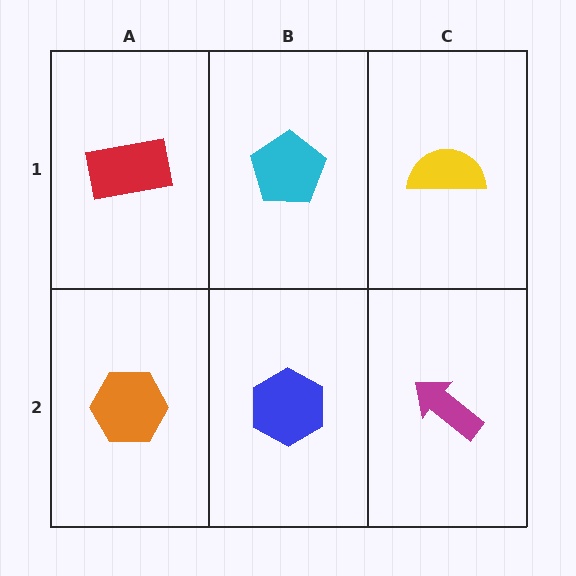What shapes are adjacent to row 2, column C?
A yellow semicircle (row 1, column C), a blue hexagon (row 2, column B).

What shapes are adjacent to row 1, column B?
A blue hexagon (row 2, column B), a red rectangle (row 1, column A), a yellow semicircle (row 1, column C).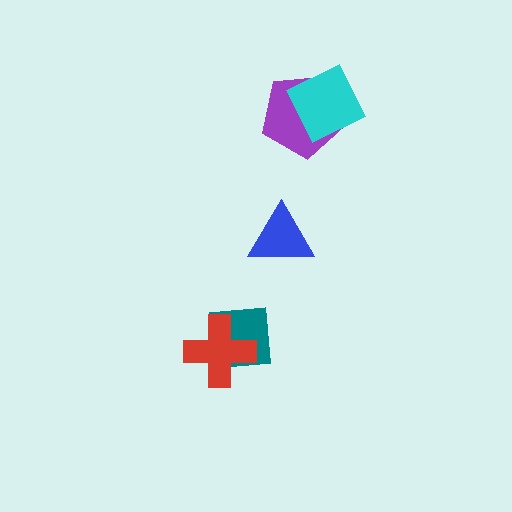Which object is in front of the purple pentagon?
The cyan diamond is in front of the purple pentagon.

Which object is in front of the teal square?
The red cross is in front of the teal square.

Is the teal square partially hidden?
Yes, it is partially covered by another shape.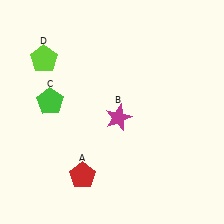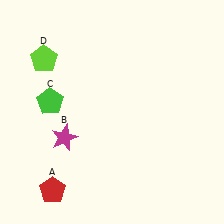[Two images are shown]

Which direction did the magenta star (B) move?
The magenta star (B) moved left.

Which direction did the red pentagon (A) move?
The red pentagon (A) moved left.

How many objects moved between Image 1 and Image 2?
2 objects moved between the two images.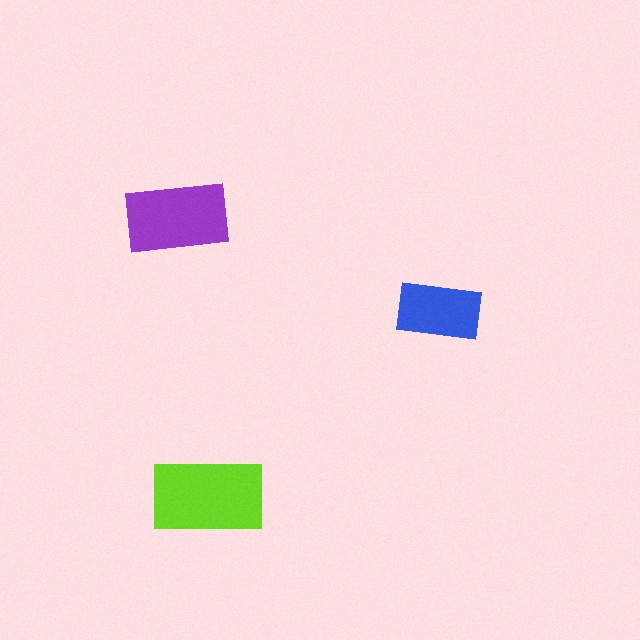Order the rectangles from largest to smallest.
the lime one, the purple one, the blue one.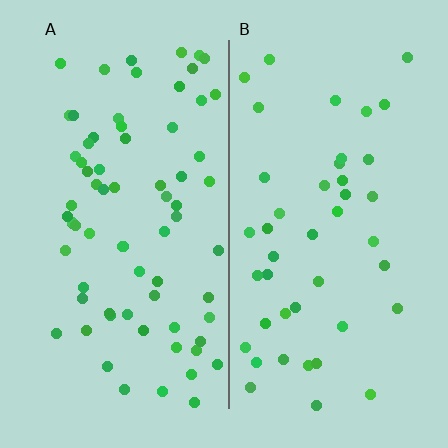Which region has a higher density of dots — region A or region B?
A (the left).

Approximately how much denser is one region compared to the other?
Approximately 1.6× — region A over region B.